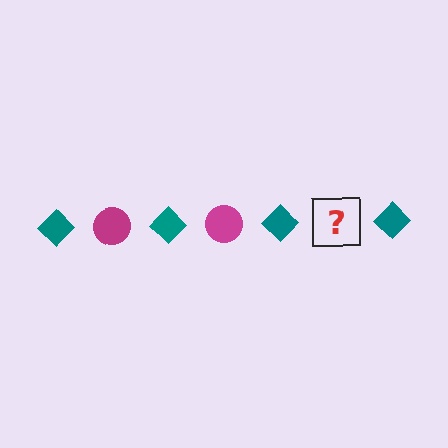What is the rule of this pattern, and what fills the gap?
The rule is that the pattern alternates between teal diamond and magenta circle. The gap should be filled with a magenta circle.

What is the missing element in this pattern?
The missing element is a magenta circle.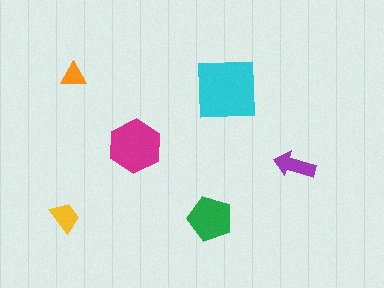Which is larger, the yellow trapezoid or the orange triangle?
The yellow trapezoid.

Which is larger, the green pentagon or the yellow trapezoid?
The green pentagon.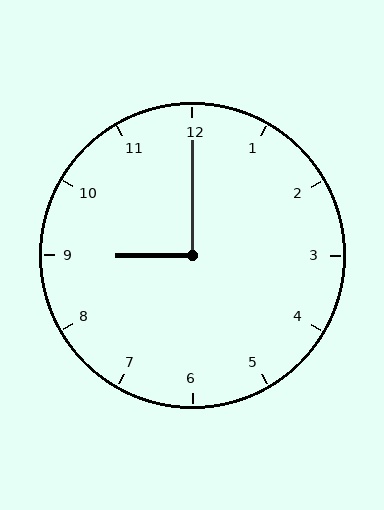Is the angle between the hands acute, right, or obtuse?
It is right.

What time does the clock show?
9:00.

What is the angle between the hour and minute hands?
Approximately 90 degrees.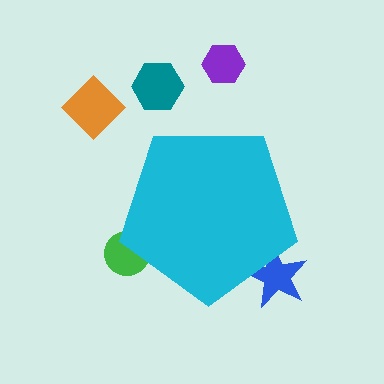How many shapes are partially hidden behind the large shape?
2 shapes are partially hidden.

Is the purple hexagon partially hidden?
No, the purple hexagon is fully visible.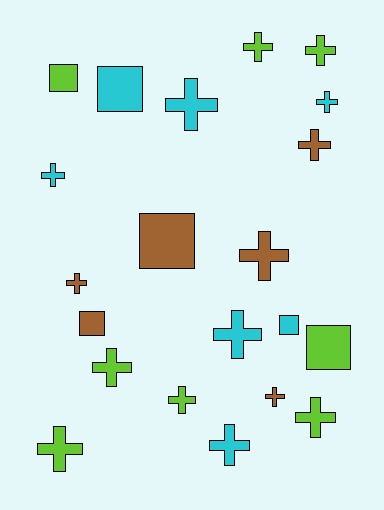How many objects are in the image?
There are 21 objects.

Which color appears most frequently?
Lime, with 8 objects.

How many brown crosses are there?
There are 4 brown crosses.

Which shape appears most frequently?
Cross, with 15 objects.